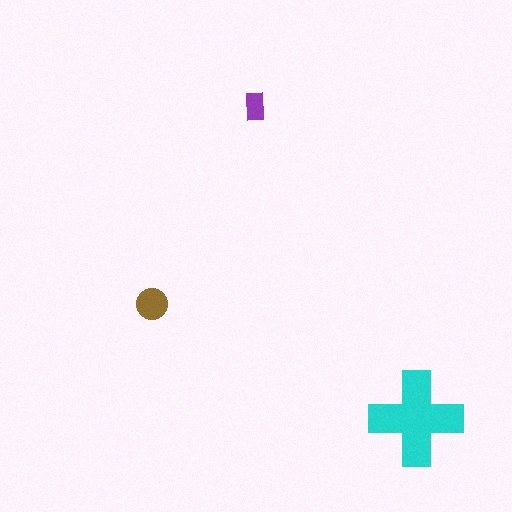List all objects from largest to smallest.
The cyan cross, the brown circle, the purple rectangle.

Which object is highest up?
The purple rectangle is topmost.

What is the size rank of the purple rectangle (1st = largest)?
3rd.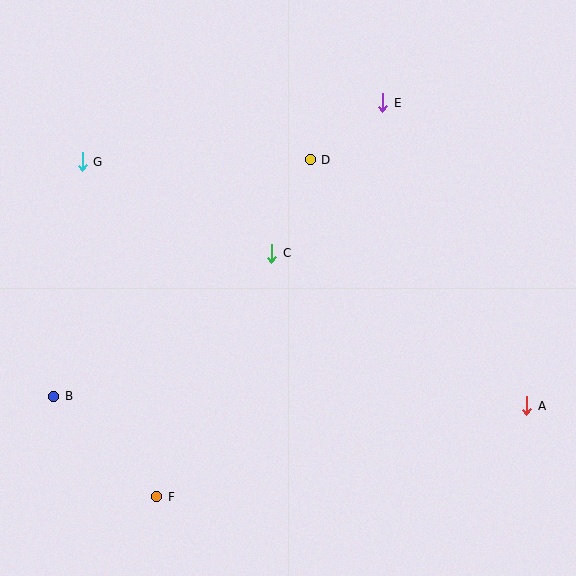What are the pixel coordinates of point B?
Point B is at (54, 396).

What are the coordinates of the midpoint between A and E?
The midpoint between A and E is at (455, 254).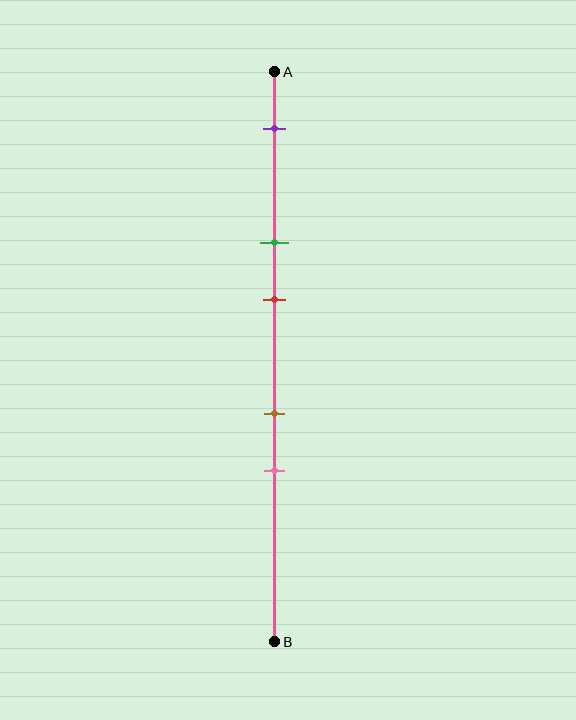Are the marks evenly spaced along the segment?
No, the marks are not evenly spaced.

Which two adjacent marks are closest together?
The brown and pink marks are the closest adjacent pair.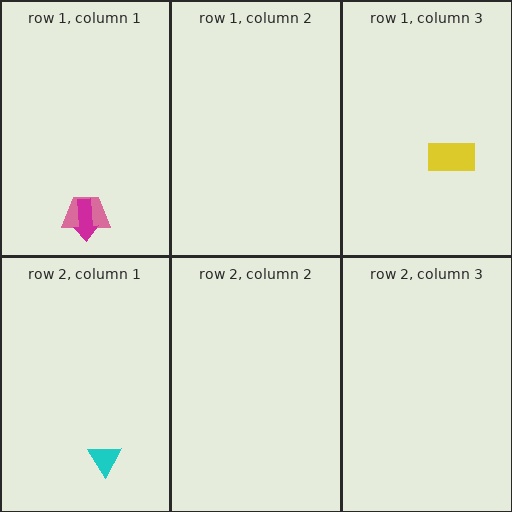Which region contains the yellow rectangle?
The row 1, column 3 region.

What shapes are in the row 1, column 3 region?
The yellow rectangle.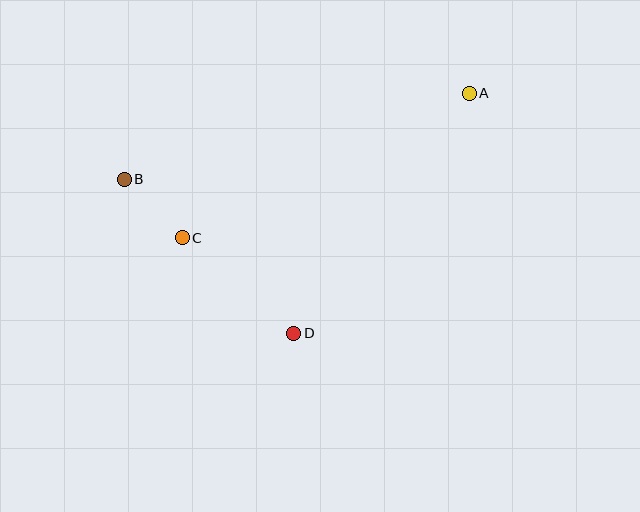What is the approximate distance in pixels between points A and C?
The distance between A and C is approximately 321 pixels.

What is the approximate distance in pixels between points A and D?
The distance between A and D is approximately 297 pixels.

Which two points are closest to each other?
Points B and C are closest to each other.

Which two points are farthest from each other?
Points A and B are farthest from each other.